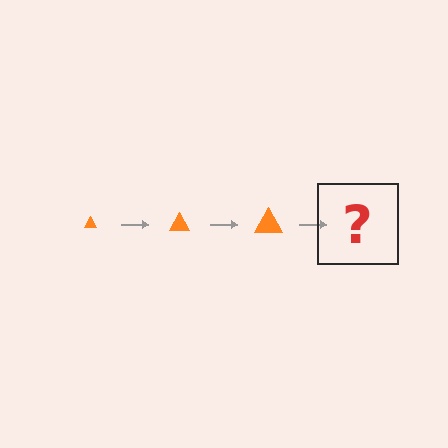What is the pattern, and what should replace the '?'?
The pattern is that the triangle gets progressively larger each step. The '?' should be an orange triangle, larger than the previous one.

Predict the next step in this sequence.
The next step is an orange triangle, larger than the previous one.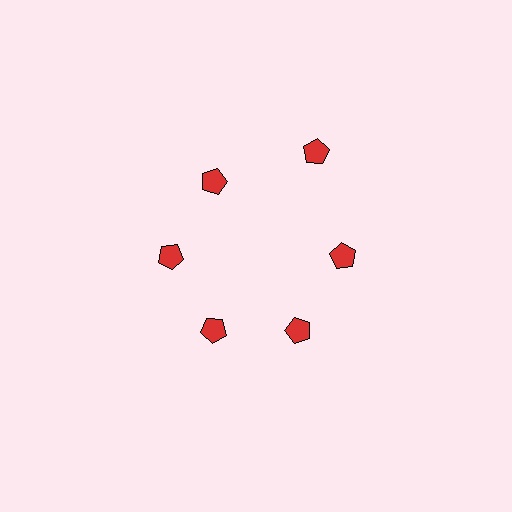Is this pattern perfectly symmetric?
No. The 6 red pentagons are arranged in a ring, but one element near the 1 o'clock position is pushed outward from the center, breaking the 6-fold rotational symmetry.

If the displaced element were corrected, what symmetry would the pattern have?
It would have 6-fold rotational symmetry — the pattern would map onto itself every 60 degrees.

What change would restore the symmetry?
The symmetry would be restored by moving it inward, back onto the ring so that all 6 pentagons sit at equal angles and equal distance from the center.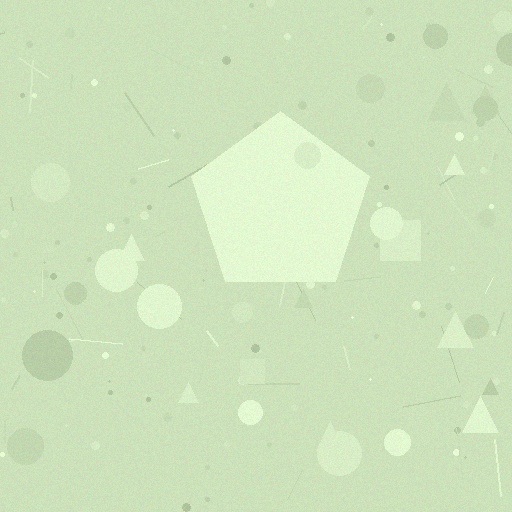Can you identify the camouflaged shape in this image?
The camouflaged shape is a pentagon.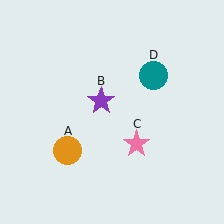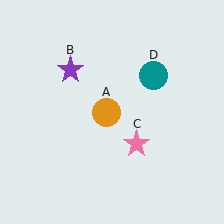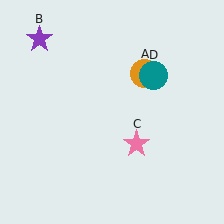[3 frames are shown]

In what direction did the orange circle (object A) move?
The orange circle (object A) moved up and to the right.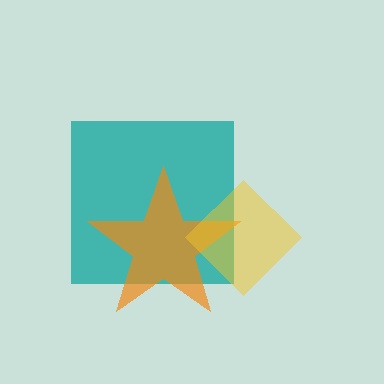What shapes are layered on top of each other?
The layered shapes are: a teal square, an orange star, a yellow diamond.